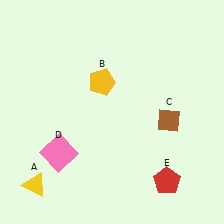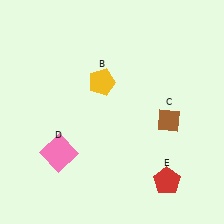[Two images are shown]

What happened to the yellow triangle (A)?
The yellow triangle (A) was removed in Image 2. It was in the bottom-left area of Image 1.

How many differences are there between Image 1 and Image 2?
There is 1 difference between the two images.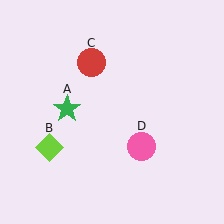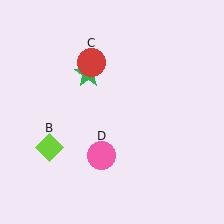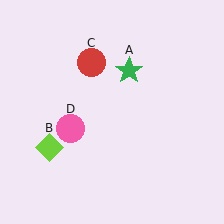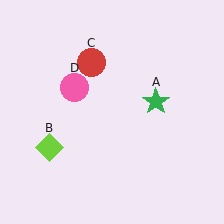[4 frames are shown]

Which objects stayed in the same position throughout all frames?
Lime diamond (object B) and red circle (object C) remained stationary.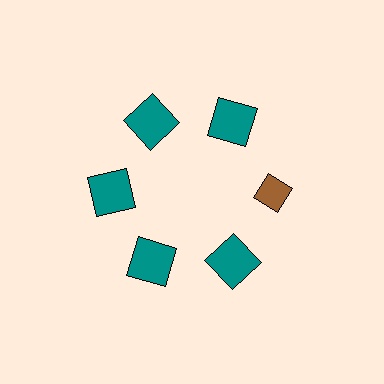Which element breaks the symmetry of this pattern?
The brown diamond at roughly the 3 o'clock position breaks the symmetry. All other shapes are teal squares.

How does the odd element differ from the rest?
It differs in both color (brown instead of teal) and shape (diamond instead of square).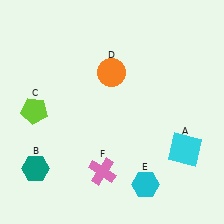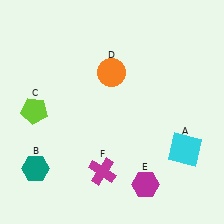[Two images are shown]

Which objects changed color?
E changed from cyan to magenta. F changed from pink to magenta.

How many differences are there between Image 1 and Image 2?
There are 2 differences between the two images.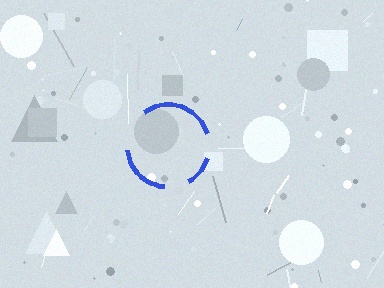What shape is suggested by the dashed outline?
The dashed outline suggests a circle.